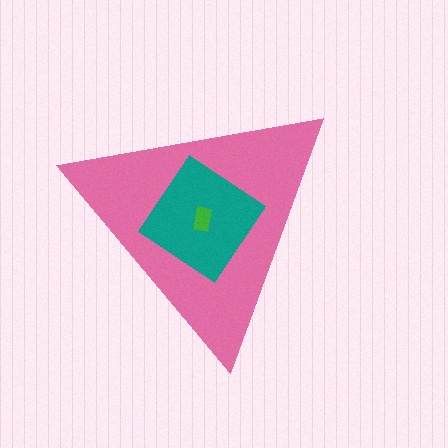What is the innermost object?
The green rectangle.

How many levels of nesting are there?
3.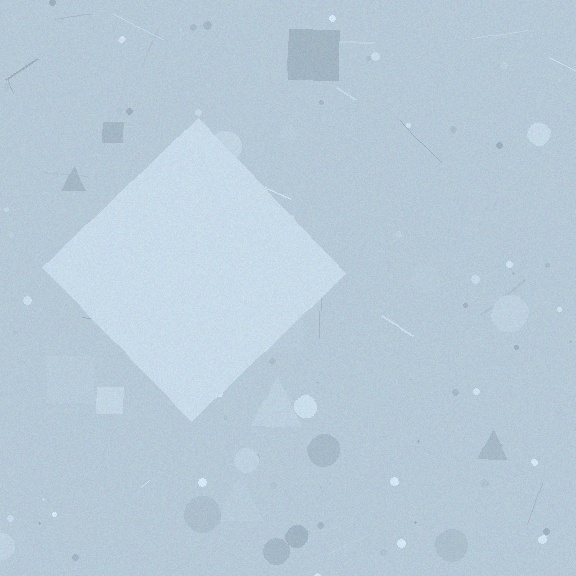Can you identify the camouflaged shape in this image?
The camouflaged shape is a diamond.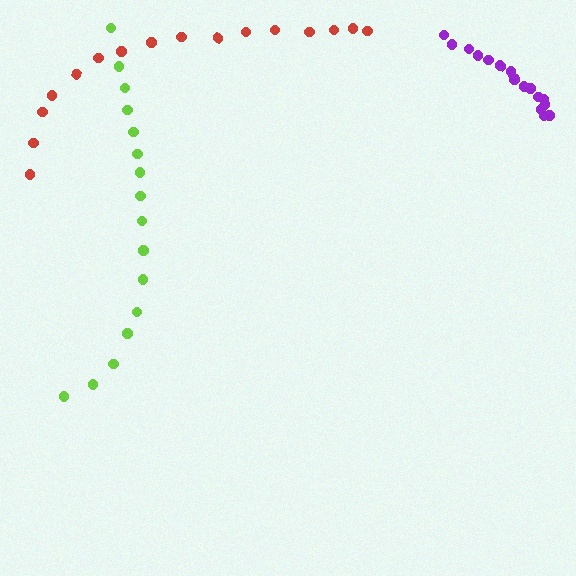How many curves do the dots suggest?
There are 3 distinct paths.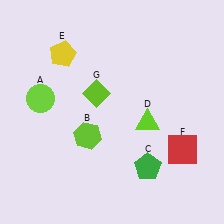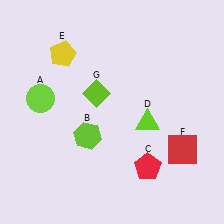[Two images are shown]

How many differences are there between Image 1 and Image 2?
There is 1 difference between the two images.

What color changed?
The pentagon (C) changed from green in Image 1 to red in Image 2.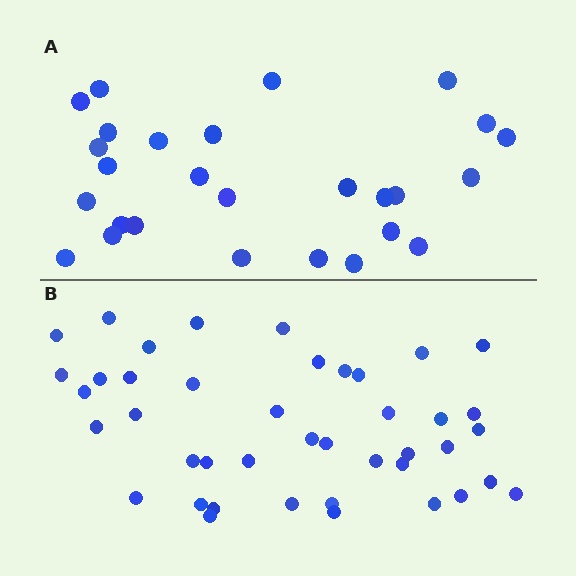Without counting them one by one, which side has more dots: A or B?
Region B (the bottom region) has more dots.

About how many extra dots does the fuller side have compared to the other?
Region B has approximately 15 more dots than region A.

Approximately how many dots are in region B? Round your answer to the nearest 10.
About 40 dots. (The exact count is 42, which rounds to 40.)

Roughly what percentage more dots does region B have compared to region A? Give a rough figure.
About 55% more.